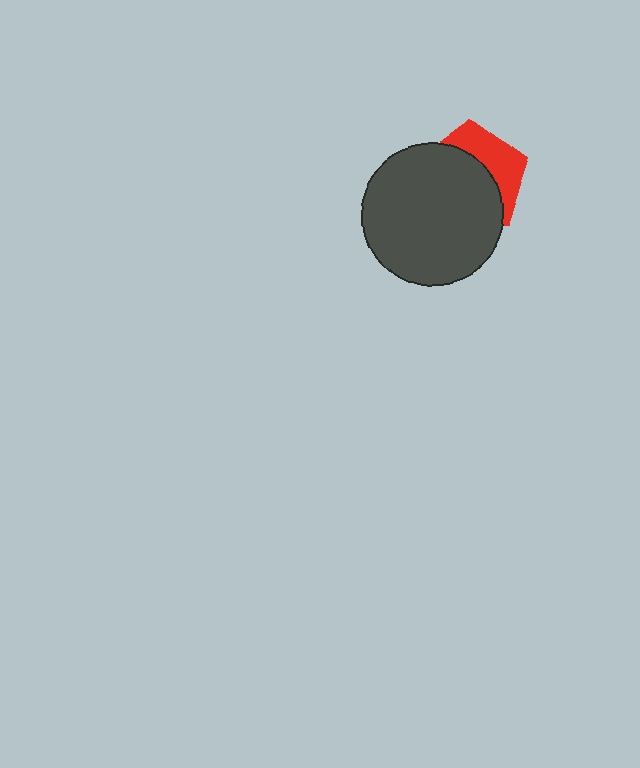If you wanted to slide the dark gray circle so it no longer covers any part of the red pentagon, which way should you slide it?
Slide it toward the lower-left — that is the most direct way to separate the two shapes.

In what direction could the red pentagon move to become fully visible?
The red pentagon could move toward the upper-right. That would shift it out from behind the dark gray circle entirely.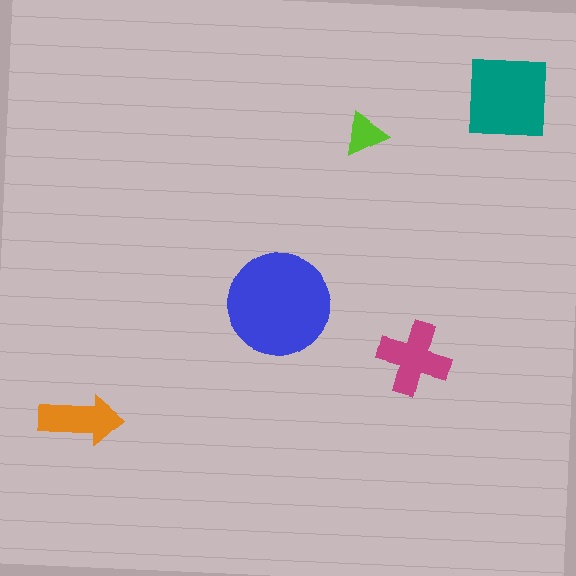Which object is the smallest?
The lime triangle.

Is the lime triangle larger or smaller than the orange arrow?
Smaller.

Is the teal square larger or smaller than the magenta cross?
Larger.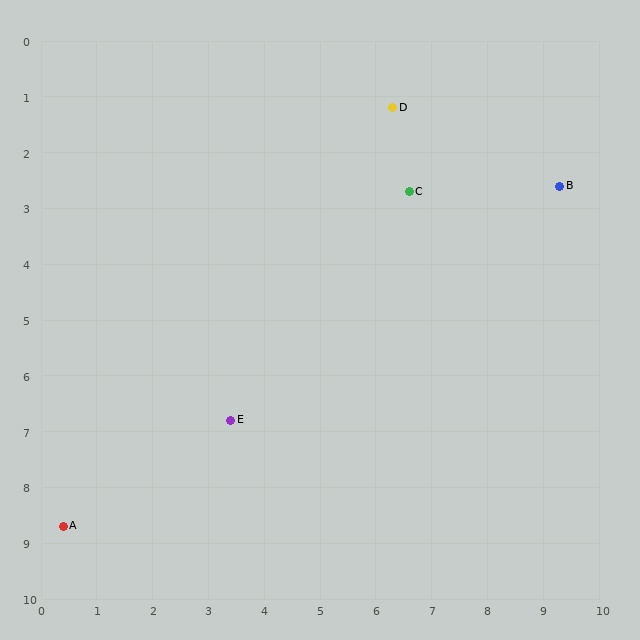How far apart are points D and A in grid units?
Points D and A are about 9.5 grid units apart.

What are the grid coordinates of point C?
Point C is at approximately (6.6, 2.7).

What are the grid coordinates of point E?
Point E is at approximately (3.4, 6.8).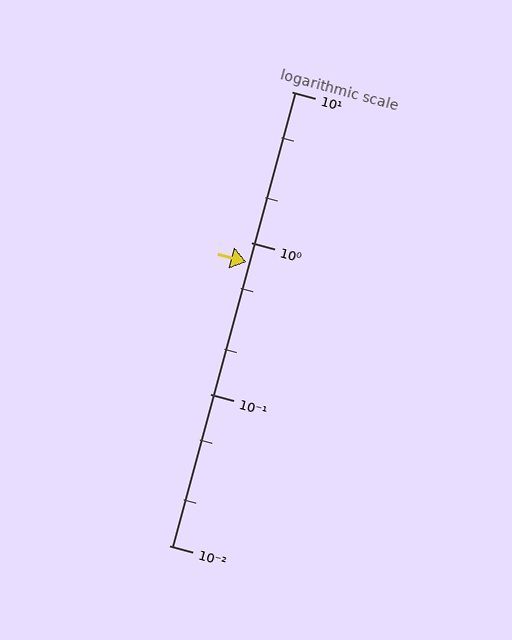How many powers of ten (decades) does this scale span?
The scale spans 3 decades, from 0.01 to 10.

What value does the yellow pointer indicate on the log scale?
The pointer indicates approximately 0.75.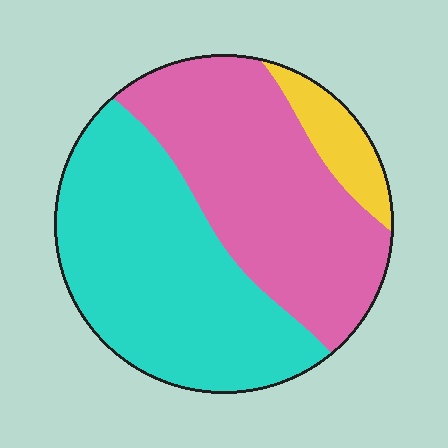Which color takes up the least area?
Yellow, at roughly 10%.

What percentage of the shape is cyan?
Cyan takes up about one half (1/2) of the shape.